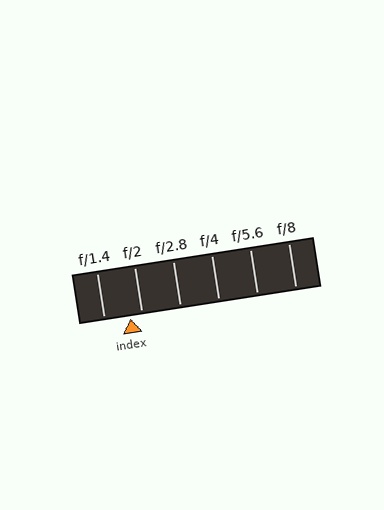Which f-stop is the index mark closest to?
The index mark is closest to f/2.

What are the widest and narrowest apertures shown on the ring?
The widest aperture shown is f/1.4 and the narrowest is f/8.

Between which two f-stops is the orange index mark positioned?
The index mark is between f/1.4 and f/2.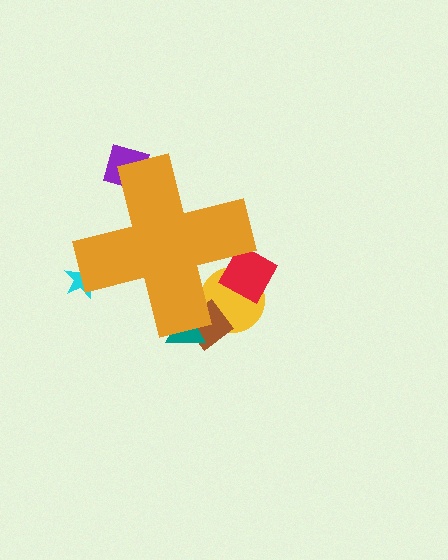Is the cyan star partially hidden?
Yes, the cyan star is partially hidden behind the orange cross.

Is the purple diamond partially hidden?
Yes, the purple diamond is partially hidden behind the orange cross.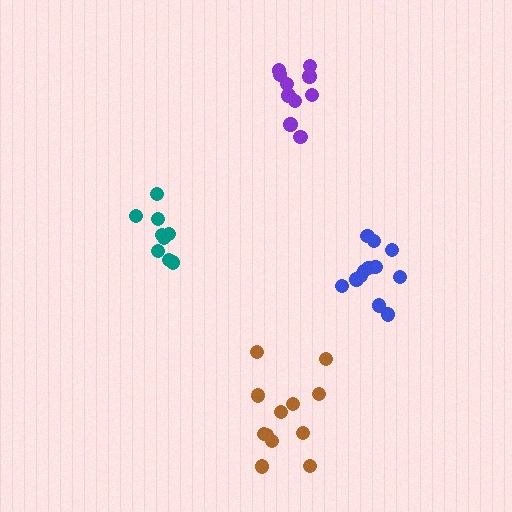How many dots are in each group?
Group 1: 12 dots, Group 2: 12 dots, Group 3: 9 dots, Group 4: 10 dots (43 total).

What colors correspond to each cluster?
The clusters are colored: brown, blue, teal, purple.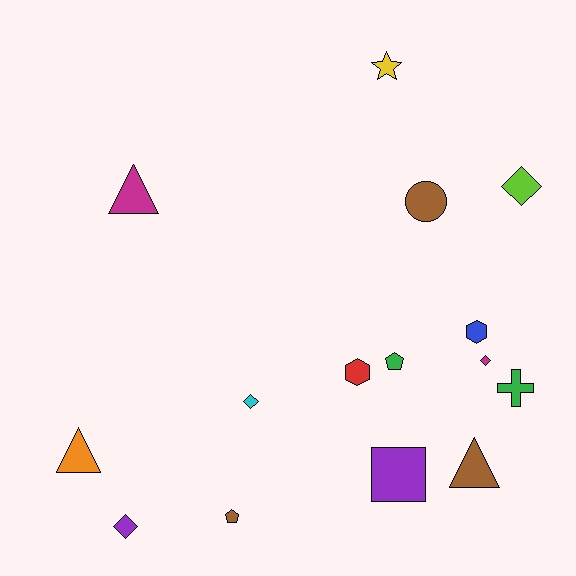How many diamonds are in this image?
There are 4 diamonds.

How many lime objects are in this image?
There is 1 lime object.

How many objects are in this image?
There are 15 objects.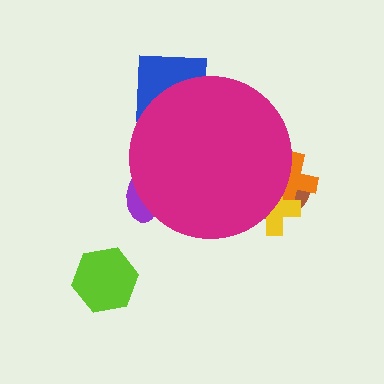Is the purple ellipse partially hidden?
Yes, the purple ellipse is partially hidden behind the magenta circle.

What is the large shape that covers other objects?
A magenta circle.